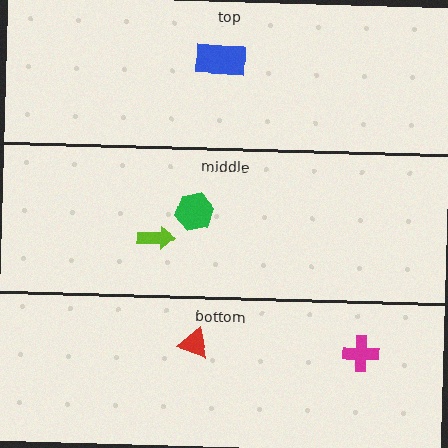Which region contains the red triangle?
The bottom region.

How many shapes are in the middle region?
2.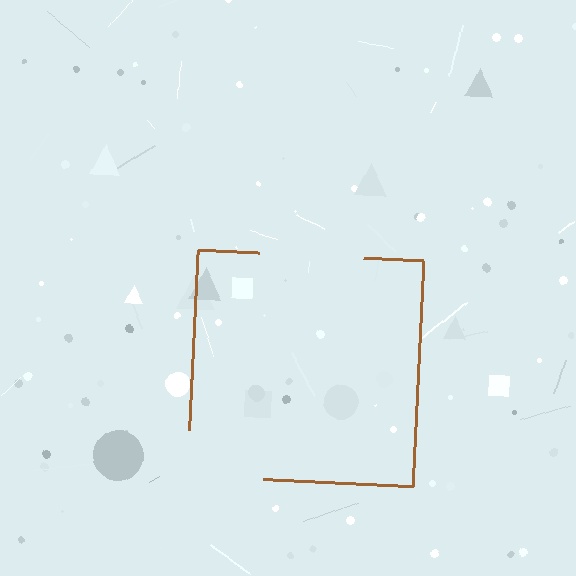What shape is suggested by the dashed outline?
The dashed outline suggests a square.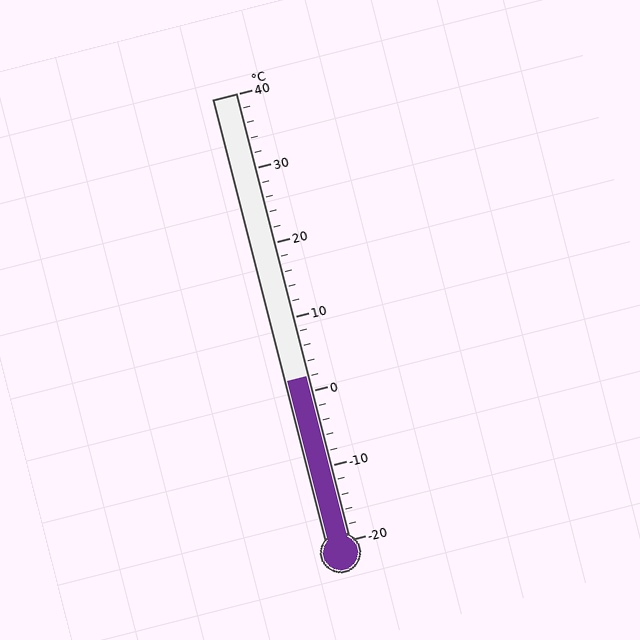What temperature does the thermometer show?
The thermometer shows approximately 2°C.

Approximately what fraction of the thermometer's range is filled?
The thermometer is filled to approximately 35% of its range.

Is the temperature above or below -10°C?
The temperature is above -10°C.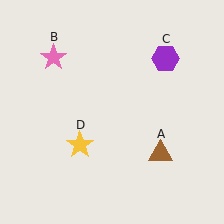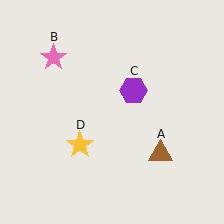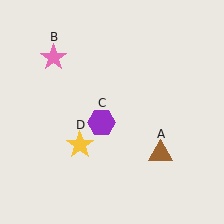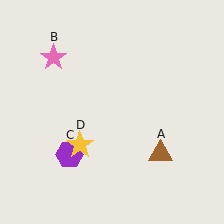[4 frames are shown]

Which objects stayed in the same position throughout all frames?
Brown triangle (object A) and pink star (object B) and yellow star (object D) remained stationary.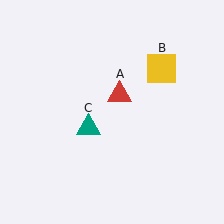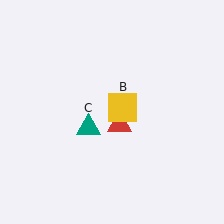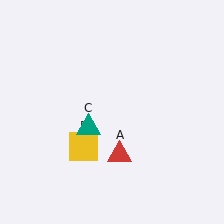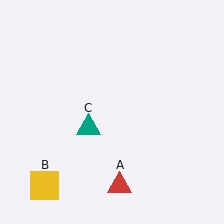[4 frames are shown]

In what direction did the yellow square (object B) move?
The yellow square (object B) moved down and to the left.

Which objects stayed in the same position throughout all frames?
Teal triangle (object C) remained stationary.